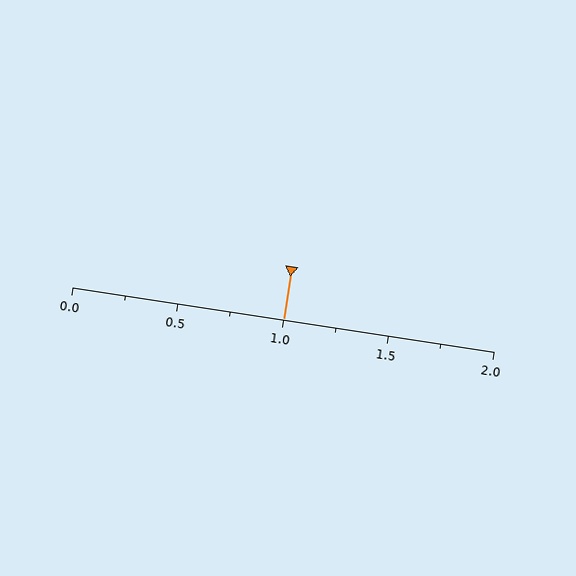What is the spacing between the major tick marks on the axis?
The major ticks are spaced 0.5 apart.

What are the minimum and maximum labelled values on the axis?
The axis runs from 0.0 to 2.0.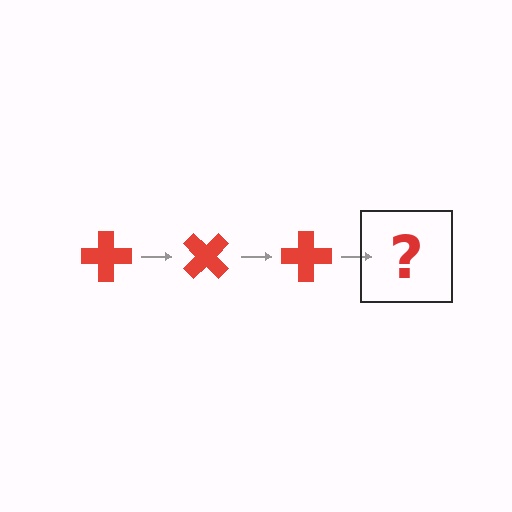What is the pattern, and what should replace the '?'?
The pattern is that the cross rotates 45 degrees each step. The '?' should be a red cross rotated 135 degrees.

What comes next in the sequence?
The next element should be a red cross rotated 135 degrees.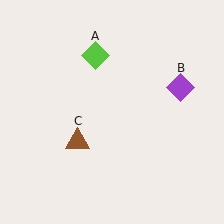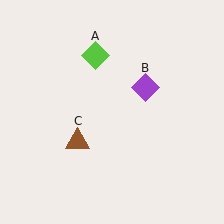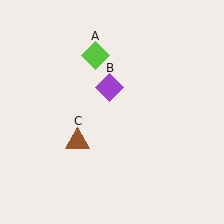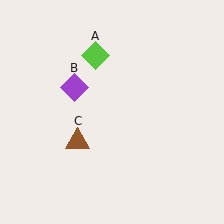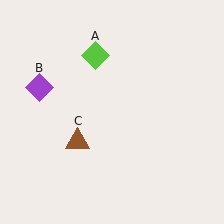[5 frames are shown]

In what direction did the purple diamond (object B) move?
The purple diamond (object B) moved left.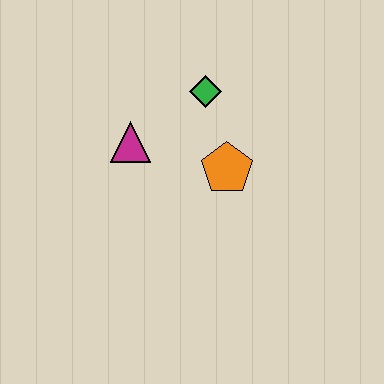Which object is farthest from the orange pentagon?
The magenta triangle is farthest from the orange pentagon.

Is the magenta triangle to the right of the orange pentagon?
No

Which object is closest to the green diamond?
The orange pentagon is closest to the green diamond.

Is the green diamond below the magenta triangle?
No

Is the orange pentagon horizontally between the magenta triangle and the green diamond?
No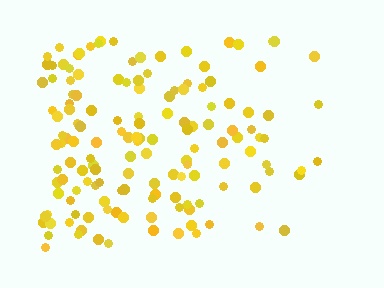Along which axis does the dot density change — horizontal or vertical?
Horizontal.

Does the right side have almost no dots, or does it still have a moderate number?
Still a moderate number, just noticeably fewer than the left.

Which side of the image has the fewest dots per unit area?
The right.